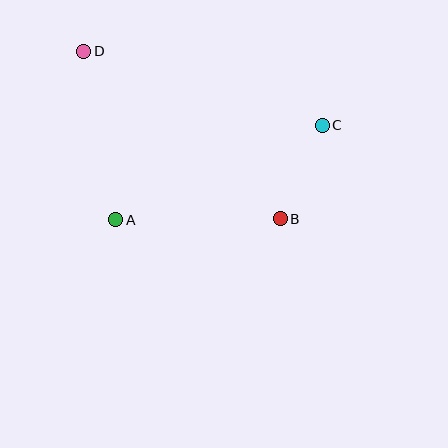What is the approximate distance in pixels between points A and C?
The distance between A and C is approximately 227 pixels.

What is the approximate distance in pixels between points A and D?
The distance between A and D is approximately 172 pixels.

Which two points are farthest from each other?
Points B and D are farthest from each other.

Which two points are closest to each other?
Points B and C are closest to each other.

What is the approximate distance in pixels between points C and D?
The distance between C and D is approximately 250 pixels.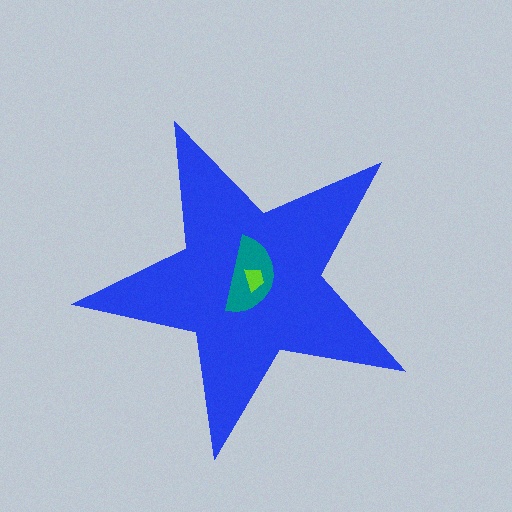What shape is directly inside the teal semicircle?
The lime trapezoid.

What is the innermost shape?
The lime trapezoid.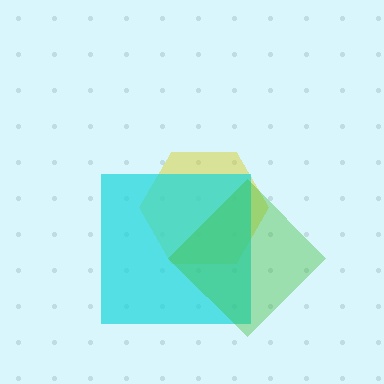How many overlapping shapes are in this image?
There are 3 overlapping shapes in the image.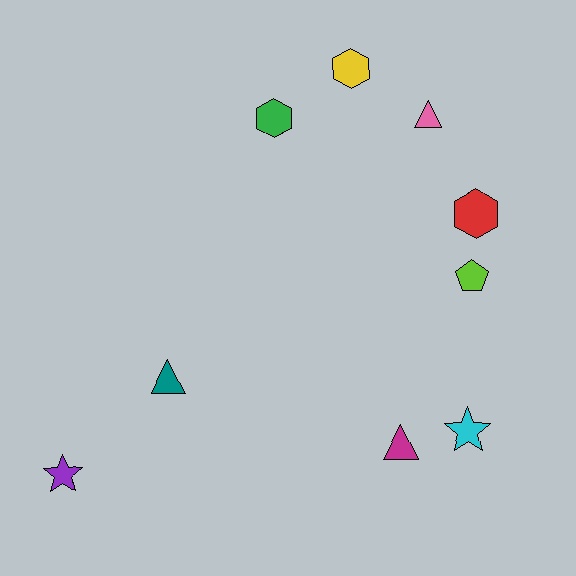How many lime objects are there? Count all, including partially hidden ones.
There is 1 lime object.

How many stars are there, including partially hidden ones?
There are 2 stars.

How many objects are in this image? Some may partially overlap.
There are 9 objects.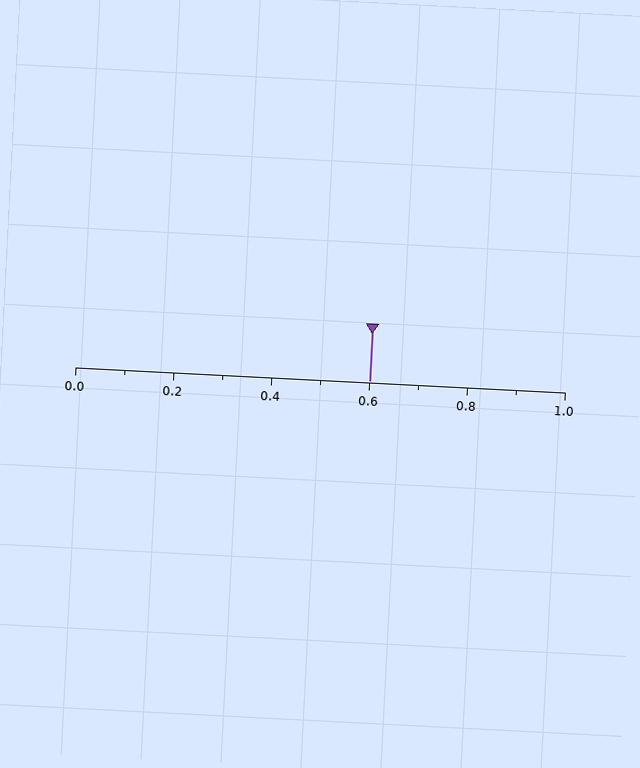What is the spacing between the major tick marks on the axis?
The major ticks are spaced 0.2 apart.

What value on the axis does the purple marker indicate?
The marker indicates approximately 0.6.